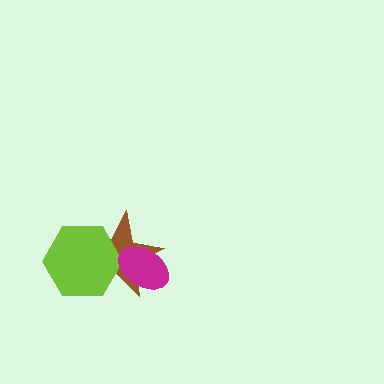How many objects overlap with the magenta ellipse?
1 object overlaps with the magenta ellipse.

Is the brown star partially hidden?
Yes, it is partially covered by another shape.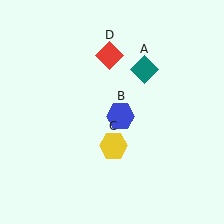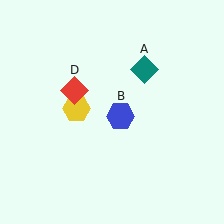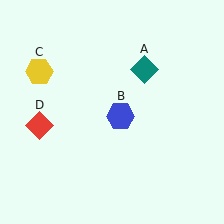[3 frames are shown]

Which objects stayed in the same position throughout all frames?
Teal diamond (object A) and blue hexagon (object B) remained stationary.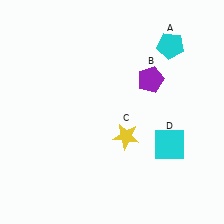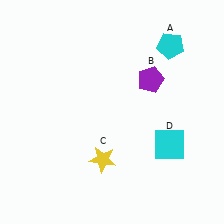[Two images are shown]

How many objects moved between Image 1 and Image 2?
1 object moved between the two images.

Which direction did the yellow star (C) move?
The yellow star (C) moved left.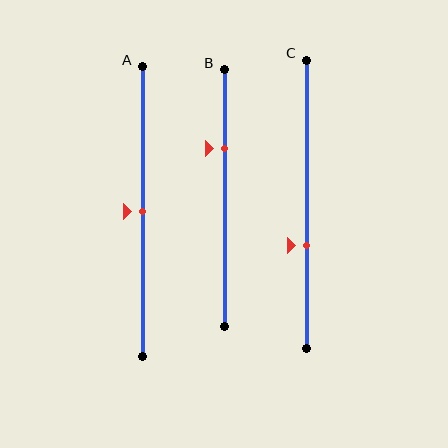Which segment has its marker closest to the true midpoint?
Segment A has its marker closest to the true midpoint.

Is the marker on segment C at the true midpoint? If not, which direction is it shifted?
No, the marker on segment C is shifted downward by about 14% of the segment length.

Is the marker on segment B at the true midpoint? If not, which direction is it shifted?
No, the marker on segment B is shifted upward by about 19% of the segment length.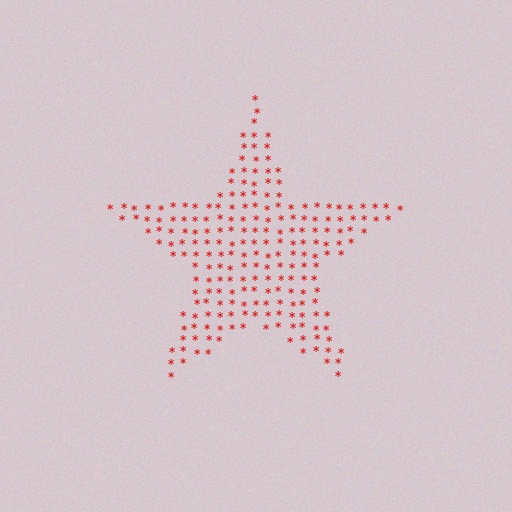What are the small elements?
The small elements are asterisks.